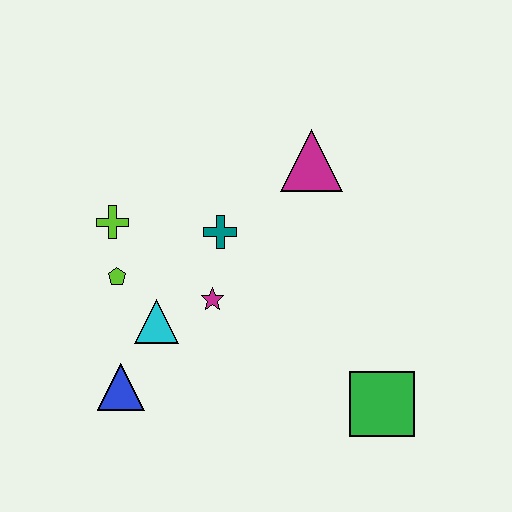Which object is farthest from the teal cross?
The green square is farthest from the teal cross.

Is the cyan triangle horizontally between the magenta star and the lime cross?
Yes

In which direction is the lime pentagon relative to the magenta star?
The lime pentagon is to the left of the magenta star.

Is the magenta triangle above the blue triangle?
Yes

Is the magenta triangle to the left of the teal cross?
No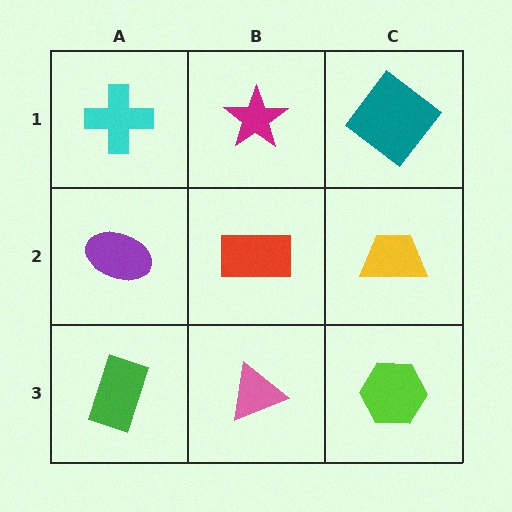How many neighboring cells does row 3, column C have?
2.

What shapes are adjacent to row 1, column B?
A red rectangle (row 2, column B), a cyan cross (row 1, column A), a teal diamond (row 1, column C).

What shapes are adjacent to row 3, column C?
A yellow trapezoid (row 2, column C), a pink triangle (row 3, column B).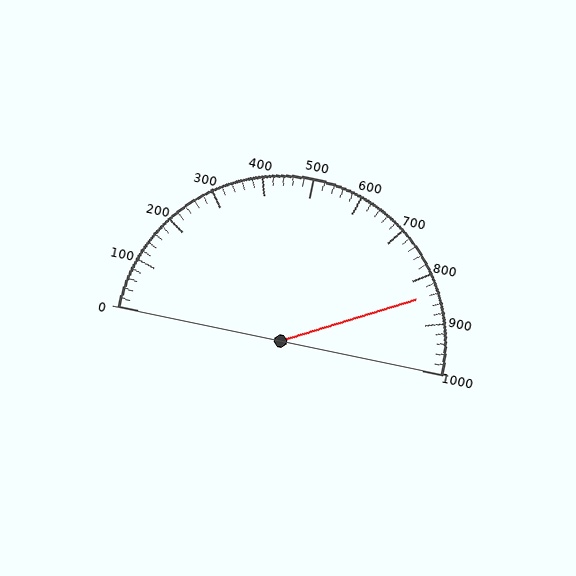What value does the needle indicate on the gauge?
The needle indicates approximately 840.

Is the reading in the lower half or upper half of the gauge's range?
The reading is in the upper half of the range (0 to 1000).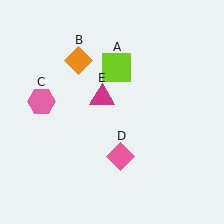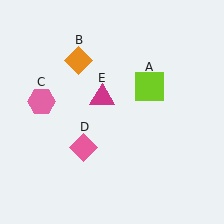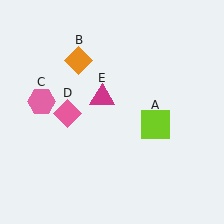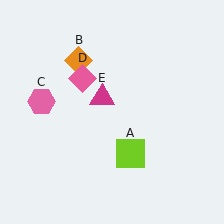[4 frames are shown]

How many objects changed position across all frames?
2 objects changed position: lime square (object A), pink diamond (object D).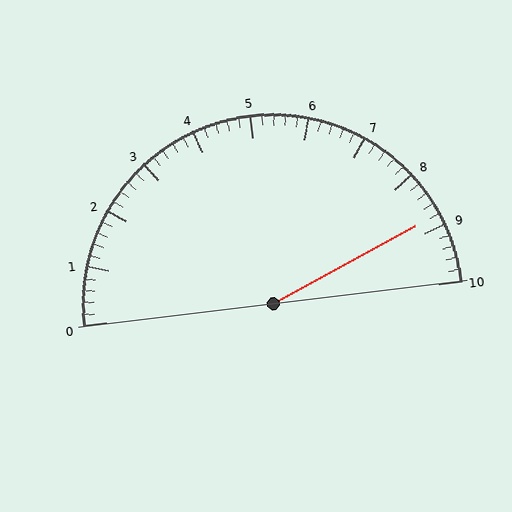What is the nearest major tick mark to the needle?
The nearest major tick mark is 9.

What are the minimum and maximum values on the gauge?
The gauge ranges from 0 to 10.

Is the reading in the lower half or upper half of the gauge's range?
The reading is in the upper half of the range (0 to 10).